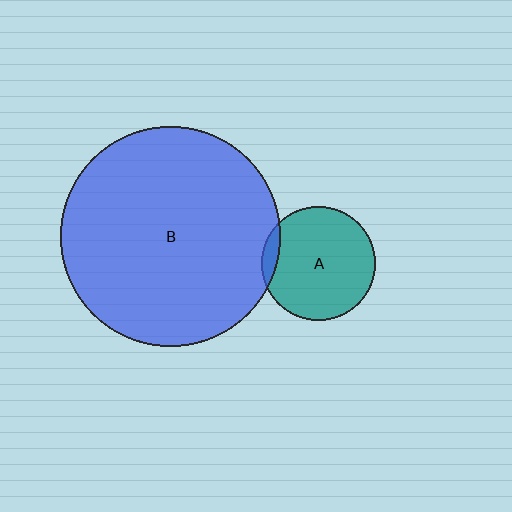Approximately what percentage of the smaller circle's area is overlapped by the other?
Approximately 10%.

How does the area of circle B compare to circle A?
Approximately 3.7 times.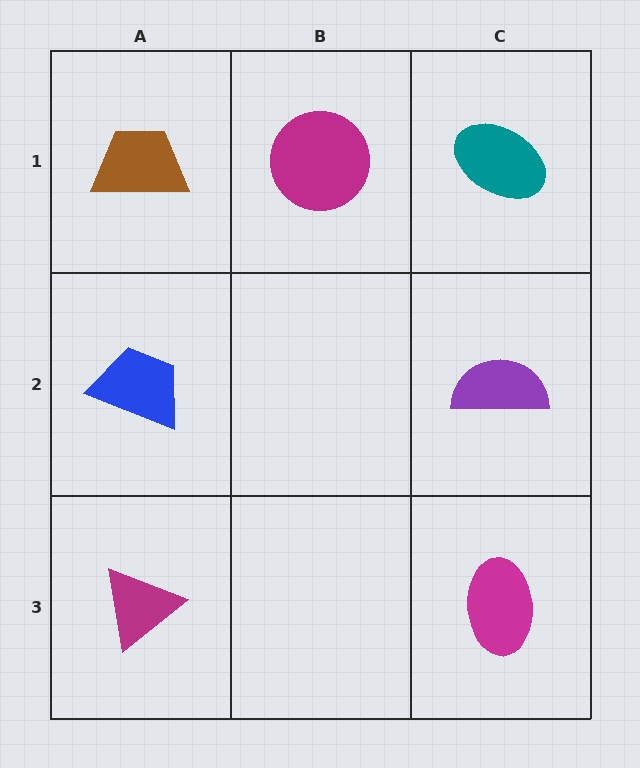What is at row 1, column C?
A teal ellipse.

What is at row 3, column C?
A magenta ellipse.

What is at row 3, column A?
A magenta triangle.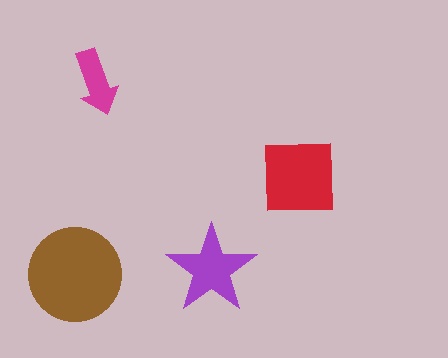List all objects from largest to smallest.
The brown circle, the red square, the purple star, the magenta arrow.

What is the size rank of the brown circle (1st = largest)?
1st.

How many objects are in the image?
There are 4 objects in the image.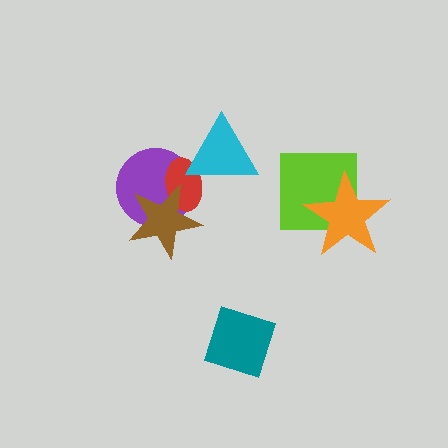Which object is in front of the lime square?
The orange star is in front of the lime square.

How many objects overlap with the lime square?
1 object overlaps with the lime square.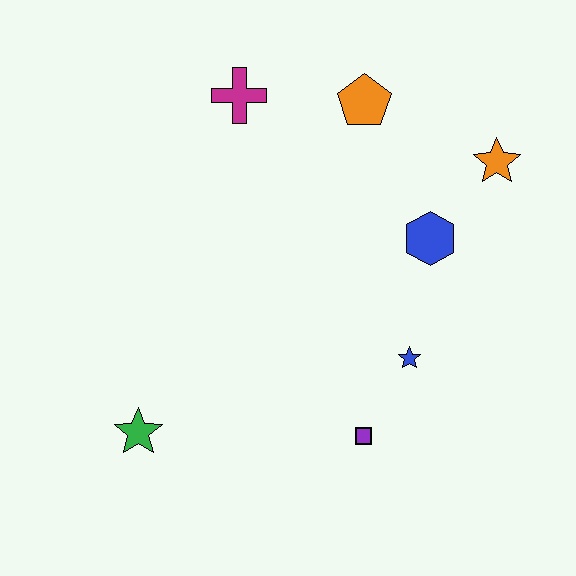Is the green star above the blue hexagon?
No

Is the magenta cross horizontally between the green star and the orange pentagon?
Yes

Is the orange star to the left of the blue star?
No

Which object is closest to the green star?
The purple square is closest to the green star.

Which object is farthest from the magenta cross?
The purple square is farthest from the magenta cross.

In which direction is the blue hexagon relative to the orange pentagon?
The blue hexagon is below the orange pentagon.